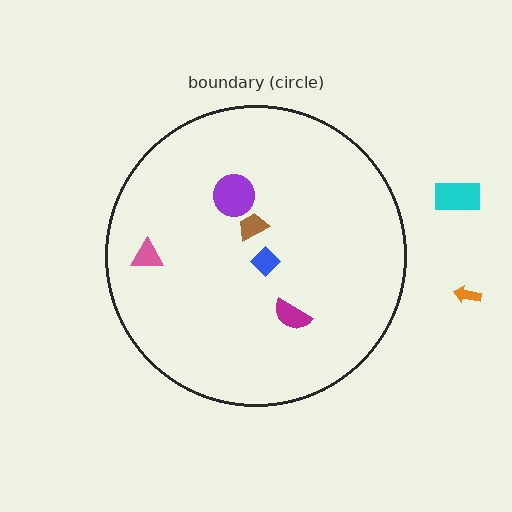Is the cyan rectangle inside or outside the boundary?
Outside.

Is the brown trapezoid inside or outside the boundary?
Inside.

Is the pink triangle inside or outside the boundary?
Inside.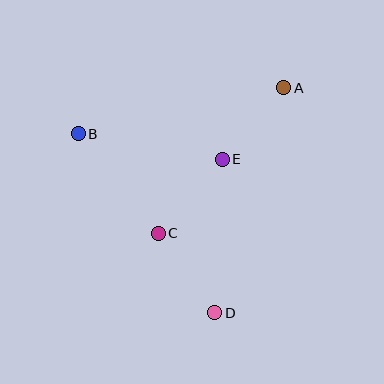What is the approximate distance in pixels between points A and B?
The distance between A and B is approximately 210 pixels.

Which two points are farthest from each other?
Points A and D are farthest from each other.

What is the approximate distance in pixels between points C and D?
The distance between C and D is approximately 98 pixels.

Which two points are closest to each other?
Points A and E are closest to each other.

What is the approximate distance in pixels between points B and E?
The distance between B and E is approximately 146 pixels.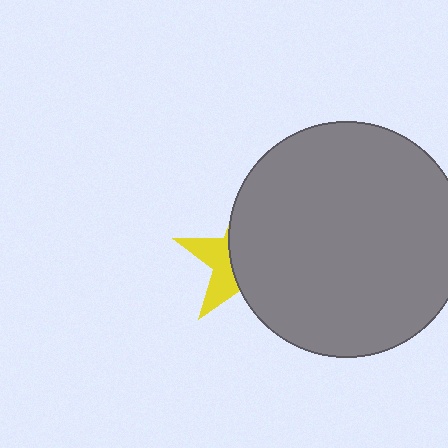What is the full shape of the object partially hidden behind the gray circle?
The partially hidden object is a yellow star.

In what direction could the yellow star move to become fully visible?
The yellow star could move left. That would shift it out from behind the gray circle entirely.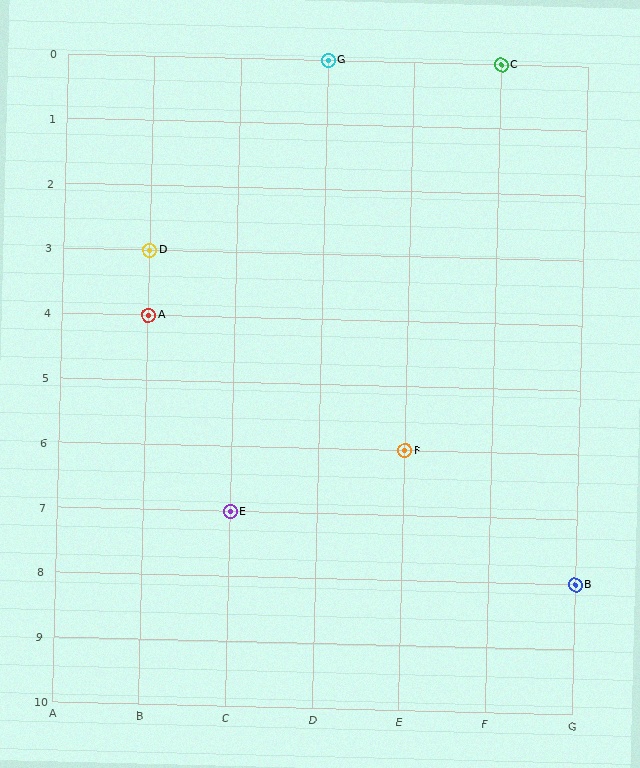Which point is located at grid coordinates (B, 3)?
Point D is at (B, 3).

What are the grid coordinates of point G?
Point G is at grid coordinates (D, 0).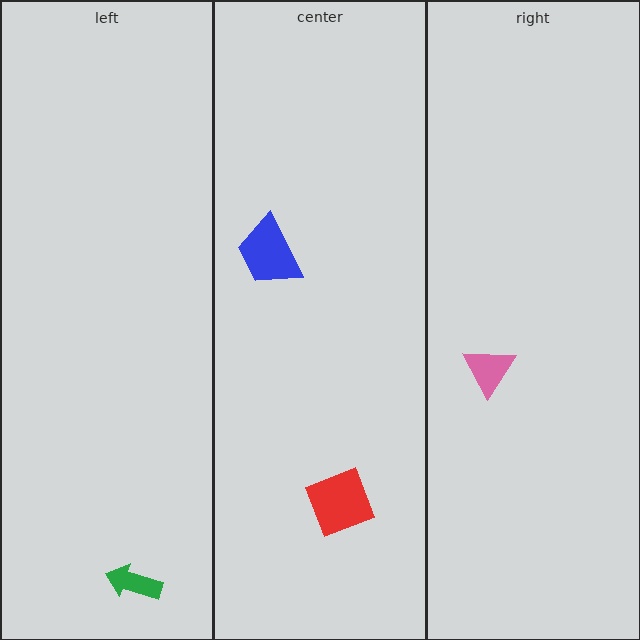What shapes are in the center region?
The blue trapezoid, the red square.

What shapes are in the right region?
The pink triangle.